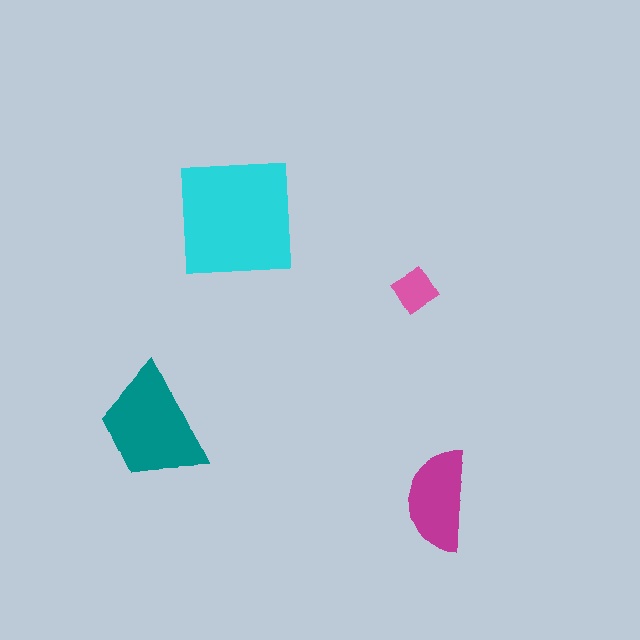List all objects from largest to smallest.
The cyan square, the teal trapezoid, the magenta semicircle, the pink diamond.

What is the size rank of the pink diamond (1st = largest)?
4th.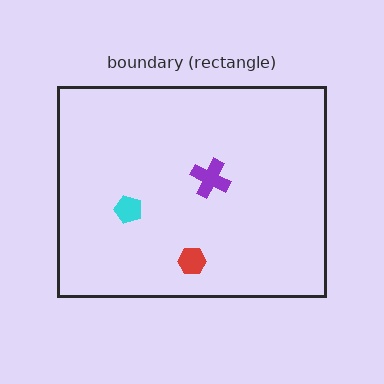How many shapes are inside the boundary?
3 inside, 0 outside.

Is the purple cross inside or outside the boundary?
Inside.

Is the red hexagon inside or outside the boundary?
Inside.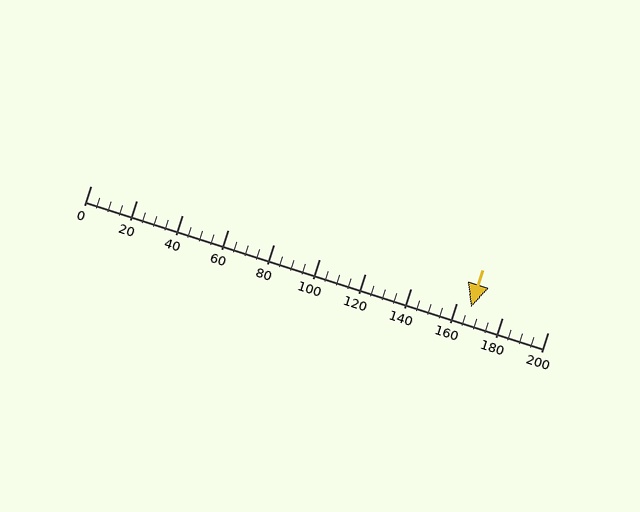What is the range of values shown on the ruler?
The ruler shows values from 0 to 200.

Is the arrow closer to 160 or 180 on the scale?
The arrow is closer to 160.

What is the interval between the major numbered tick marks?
The major tick marks are spaced 20 units apart.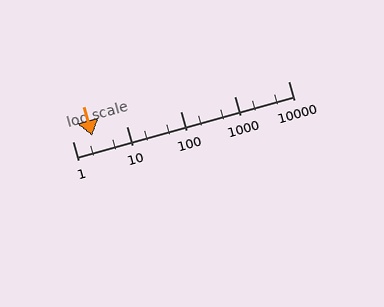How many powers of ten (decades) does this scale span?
The scale spans 4 decades, from 1 to 10000.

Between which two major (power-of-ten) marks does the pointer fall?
The pointer is between 1 and 10.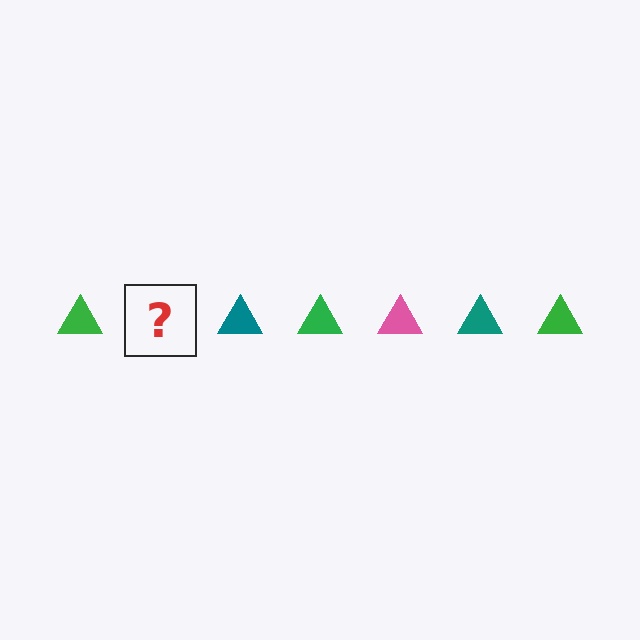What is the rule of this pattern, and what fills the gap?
The rule is that the pattern cycles through green, pink, teal triangles. The gap should be filled with a pink triangle.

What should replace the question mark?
The question mark should be replaced with a pink triangle.